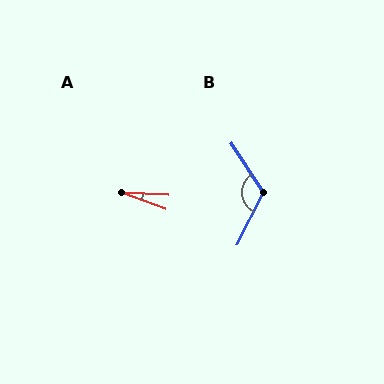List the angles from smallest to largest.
A (17°), B (120°).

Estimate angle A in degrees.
Approximately 17 degrees.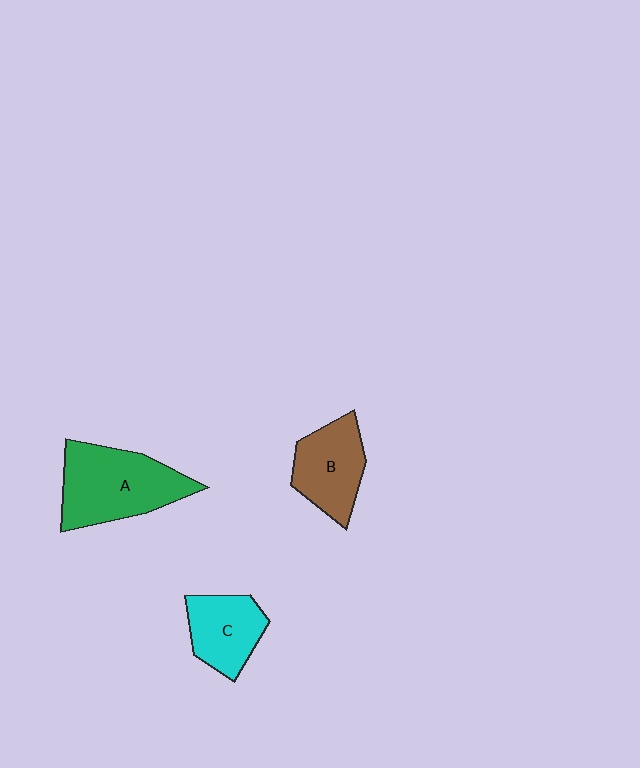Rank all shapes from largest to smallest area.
From largest to smallest: A (green), B (brown), C (cyan).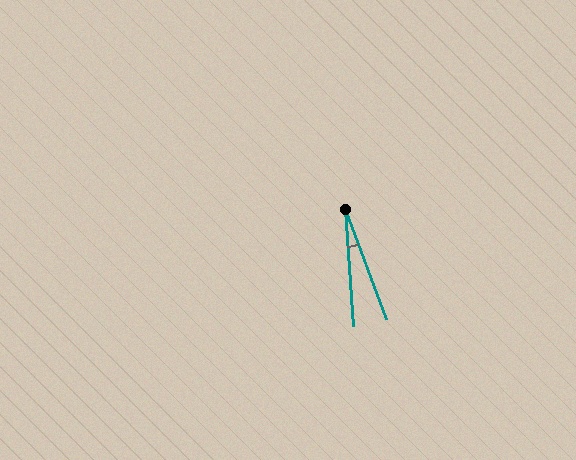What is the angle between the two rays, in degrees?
Approximately 17 degrees.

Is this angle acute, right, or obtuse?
It is acute.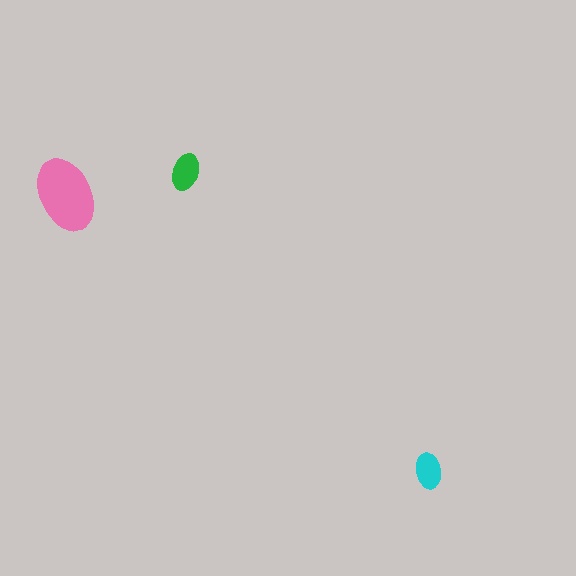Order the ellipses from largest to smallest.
the pink one, the green one, the cyan one.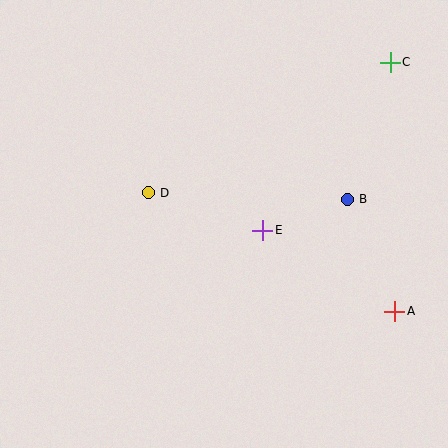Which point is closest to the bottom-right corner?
Point A is closest to the bottom-right corner.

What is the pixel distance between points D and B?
The distance between D and B is 199 pixels.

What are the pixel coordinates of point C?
Point C is at (390, 62).